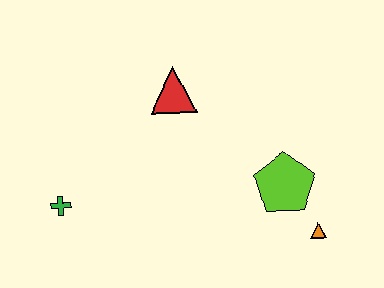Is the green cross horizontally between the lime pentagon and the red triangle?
No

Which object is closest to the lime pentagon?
The orange triangle is closest to the lime pentagon.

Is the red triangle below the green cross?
No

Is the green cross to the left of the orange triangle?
Yes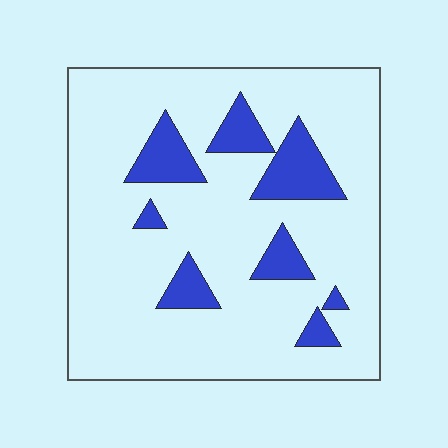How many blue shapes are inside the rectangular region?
8.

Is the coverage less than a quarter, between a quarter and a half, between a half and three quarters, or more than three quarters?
Less than a quarter.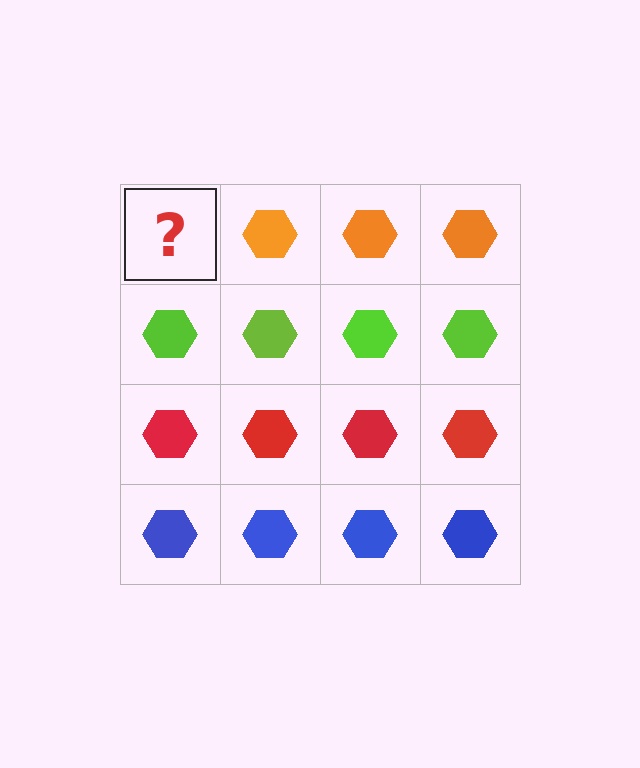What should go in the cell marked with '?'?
The missing cell should contain an orange hexagon.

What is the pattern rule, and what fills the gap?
The rule is that each row has a consistent color. The gap should be filled with an orange hexagon.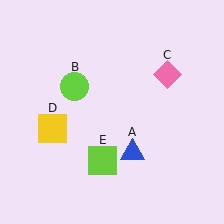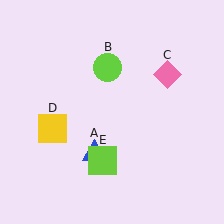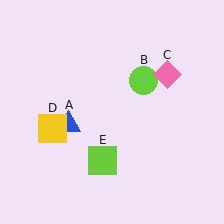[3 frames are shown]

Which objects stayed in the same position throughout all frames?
Pink diamond (object C) and yellow square (object D) and lime square (object E) remained stationary.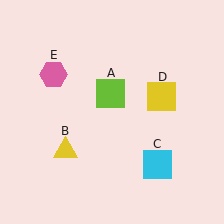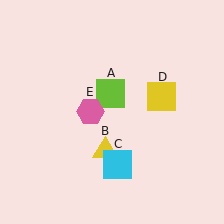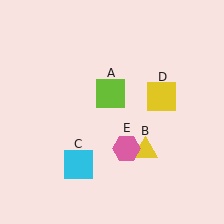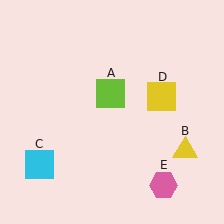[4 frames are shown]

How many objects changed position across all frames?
3 objects changed position: yellow triangle (object B), cyan square (object C), pink hexagon (object E).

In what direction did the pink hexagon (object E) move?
The pink hexagon (object E) moved down and to the right.